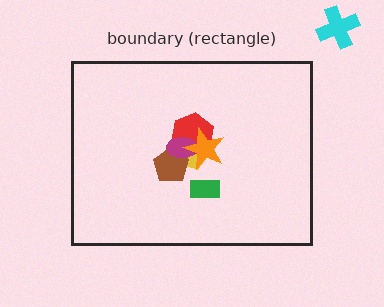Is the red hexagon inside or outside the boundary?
Inside.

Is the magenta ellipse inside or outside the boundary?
Inside.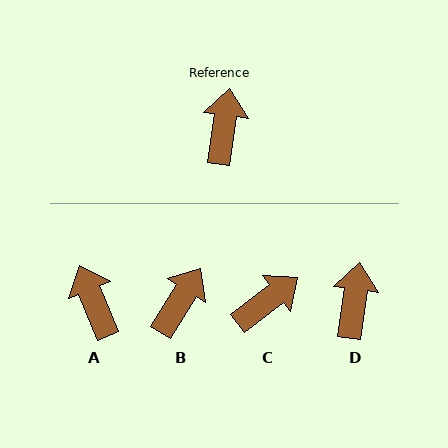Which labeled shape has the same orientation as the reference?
D.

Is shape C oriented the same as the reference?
No, it is off by about 44 degrees.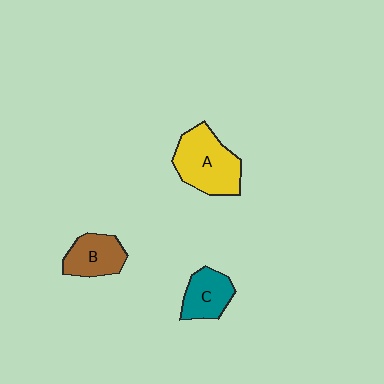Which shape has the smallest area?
Shape C (teal).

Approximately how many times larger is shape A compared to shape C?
Approximately 1.6 times.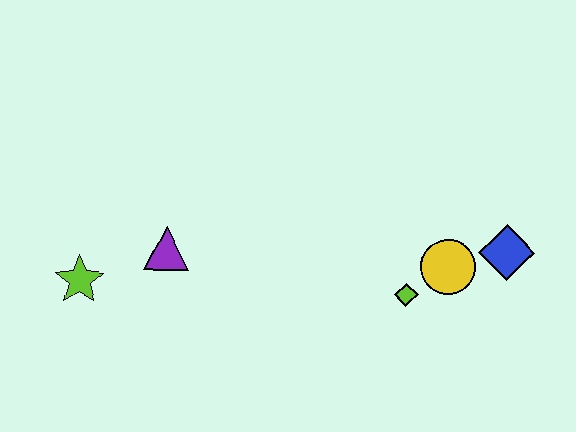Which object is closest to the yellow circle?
The lime diamond is closest to the yellow circle.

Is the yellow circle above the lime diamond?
Yes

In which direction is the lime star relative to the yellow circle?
The lime star is to the left of the yellow circle.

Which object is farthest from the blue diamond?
The lime star is farthest from the blue diamond.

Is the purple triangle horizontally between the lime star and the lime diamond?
Yes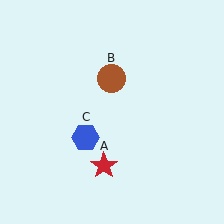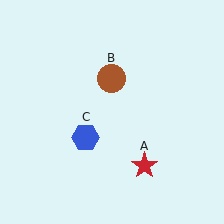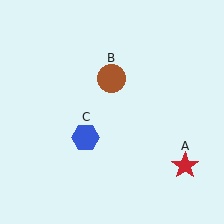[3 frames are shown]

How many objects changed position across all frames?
1 object changed position: red star (object A).